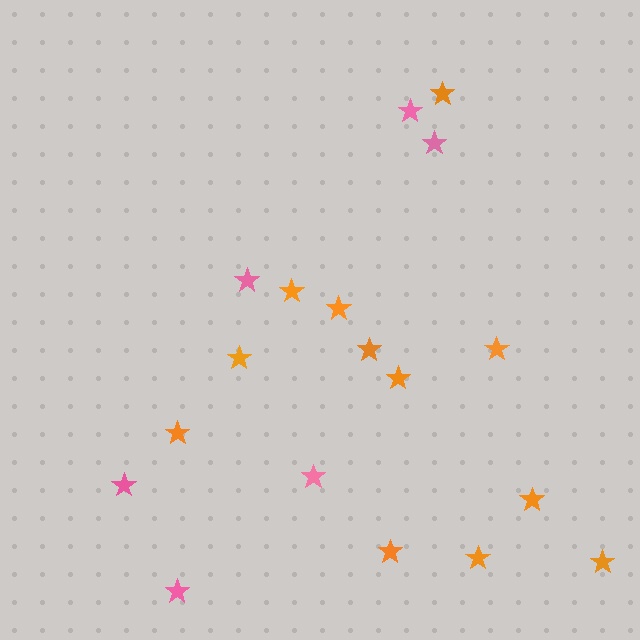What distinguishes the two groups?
There are 2 groups: one group of orange stars (12) and one group of pink stars (6).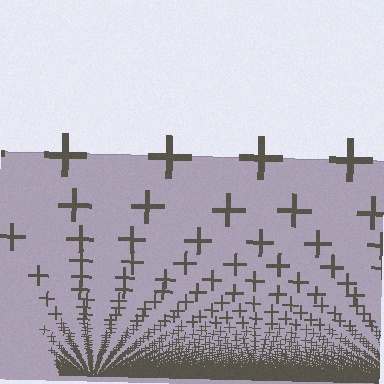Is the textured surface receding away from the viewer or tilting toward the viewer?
The surface appears to tilt toward the viewer. Texture elements get larger and sparser toward the top.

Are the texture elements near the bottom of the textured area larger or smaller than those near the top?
Smaller. The gradient is inverted — elements near the bottom are smaller and denser.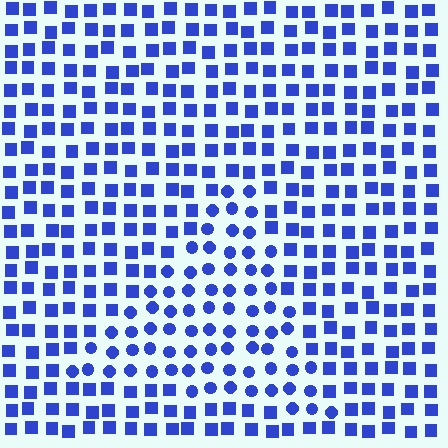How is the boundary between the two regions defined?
The boundary is defined by a change in element shape: circles inside vs. squares outside. All elements share the same color and spacing.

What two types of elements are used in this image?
The image uses circles inside the triangle region and squares outside it.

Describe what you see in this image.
The image is filled with small blue elements arranged in a uniform grid. A triangle-shaped region contains circles, while the surrounding area contains squares. The boundary is defined purely by the change in element shape.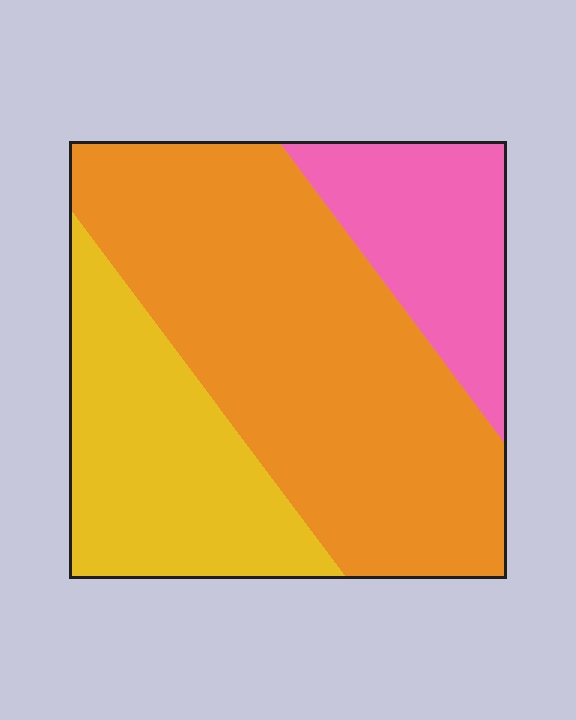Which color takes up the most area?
Orange, at roughly 55%.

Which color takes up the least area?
Pink, at roughly 20%.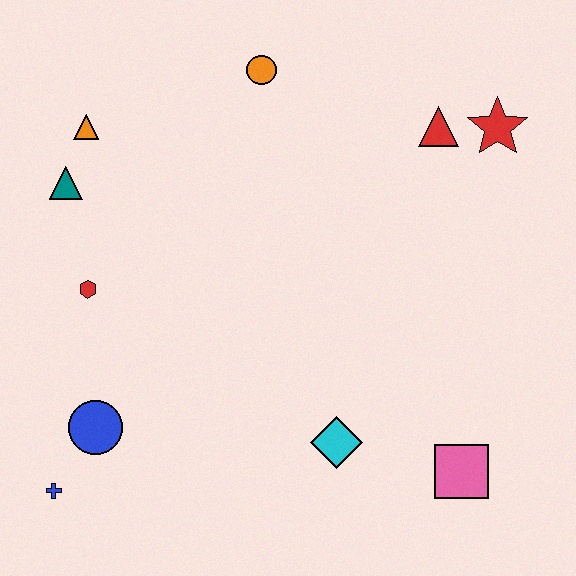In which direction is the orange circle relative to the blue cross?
The orange circle is above the blue cross.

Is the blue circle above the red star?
No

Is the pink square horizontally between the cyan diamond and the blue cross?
No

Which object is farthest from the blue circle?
The red star is farthest from the blue circle.